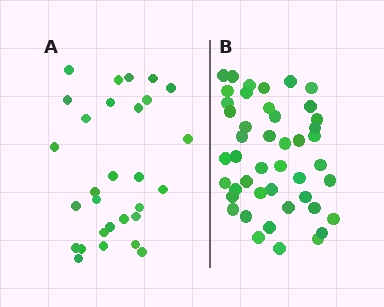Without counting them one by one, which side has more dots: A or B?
Region B (the right region) has more dots.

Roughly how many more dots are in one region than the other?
Region B has approximately 15 more dots than region A.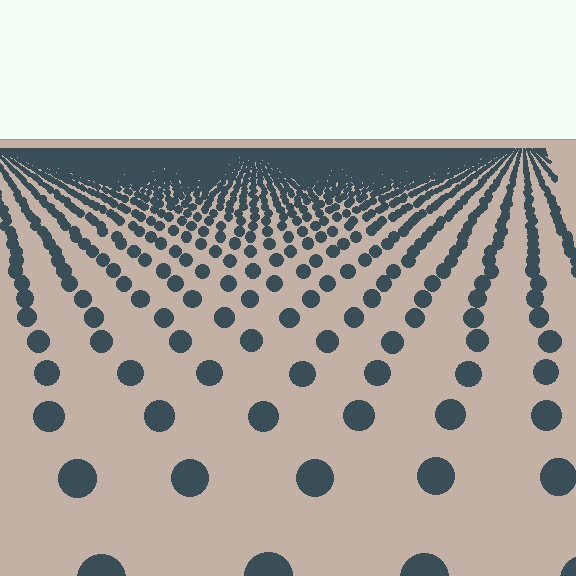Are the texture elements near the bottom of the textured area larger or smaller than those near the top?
Larger. Near the bottom, elements are closer to the viewer and appear at a bigger on-screen size.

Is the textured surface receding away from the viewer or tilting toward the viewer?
The surface is receding away from the viewer. Texture elements get smaller and denser toward the top.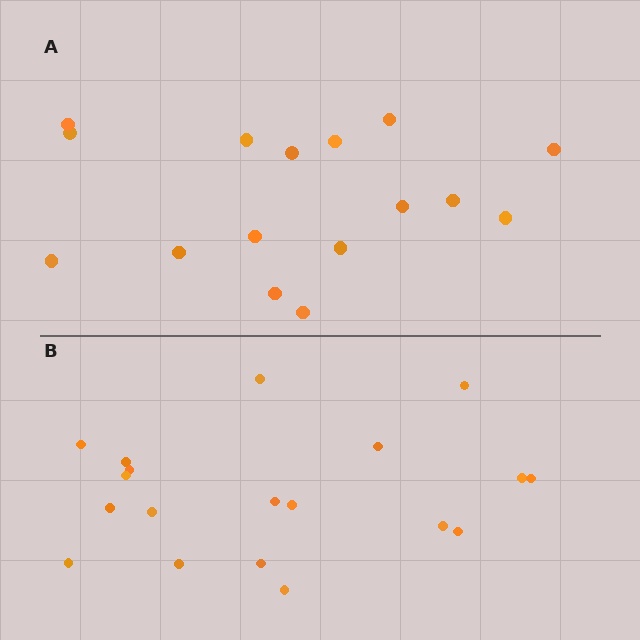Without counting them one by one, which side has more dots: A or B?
Region B (the bottom region) has more dots.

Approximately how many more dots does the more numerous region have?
Region B has just a few more — roughly 2 or 3 more dots than region A.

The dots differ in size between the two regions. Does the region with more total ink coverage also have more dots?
No. Region A has more total ink coverage because its dots are larger, but region B actually contains more individual dots. Total area can be misleading — the number of items is what matters here.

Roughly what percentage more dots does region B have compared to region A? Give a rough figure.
About 20% more.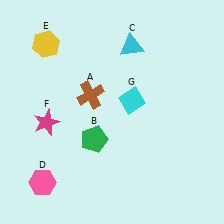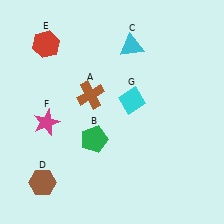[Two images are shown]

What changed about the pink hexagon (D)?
In Image 1, D is pink. In Image 2, it changed to brown.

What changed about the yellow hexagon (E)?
In Image 1, E is yellow. In Image 2, it changed to red.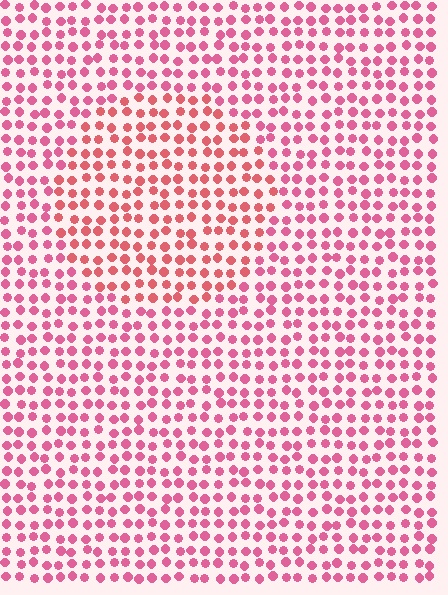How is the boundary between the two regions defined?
The boundary is defined purely by a slight shift in hue (about 21 degrees). Spacing, size, and orientation are identical on both sides.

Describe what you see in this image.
The image is filled with small pink elements in a uniform arrangement. A circle-shaped region is visible where the elements are tinted to a slightly different hue, forming a subtle color boundary.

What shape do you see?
I see a circle.